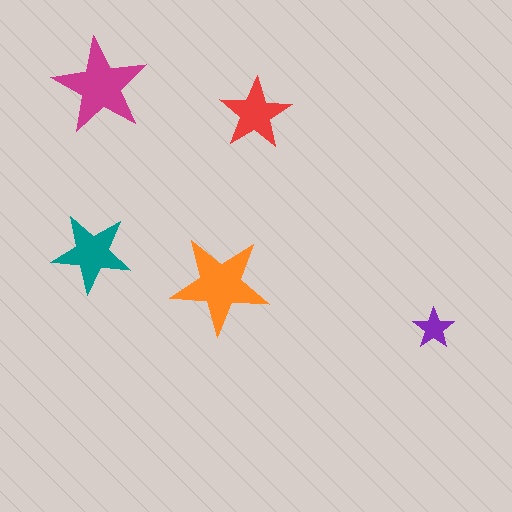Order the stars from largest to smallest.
the orange one, the magenta one, the teal one, the red one, the purple one.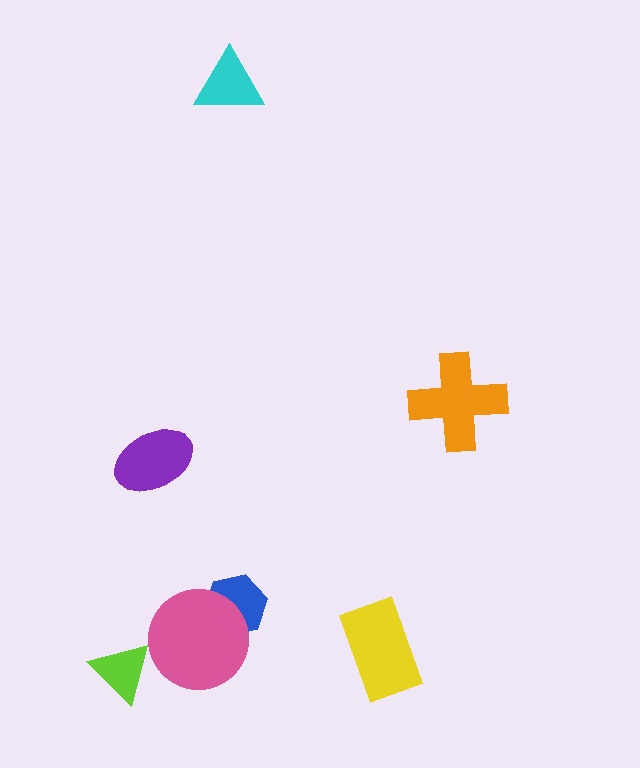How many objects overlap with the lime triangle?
0 objects overlap with the lime triangle.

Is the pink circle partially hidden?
No, no other shape covers it.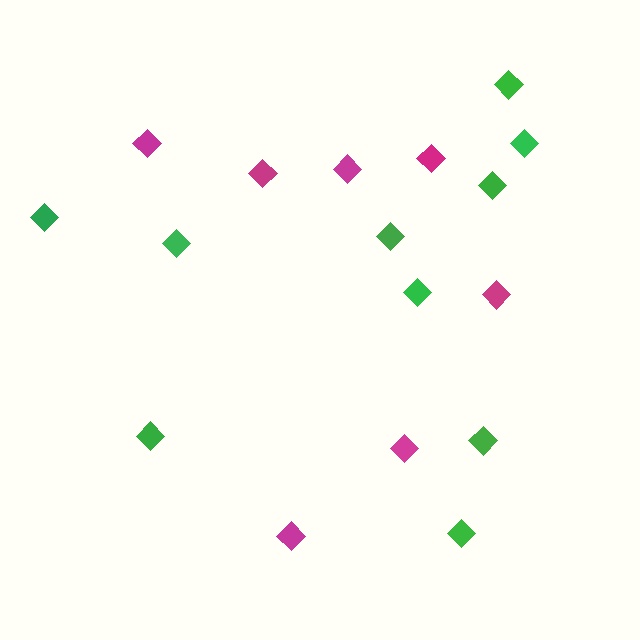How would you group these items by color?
There are 2 groups: one group of green diamonds (10) and one group of magenta diamonds (7).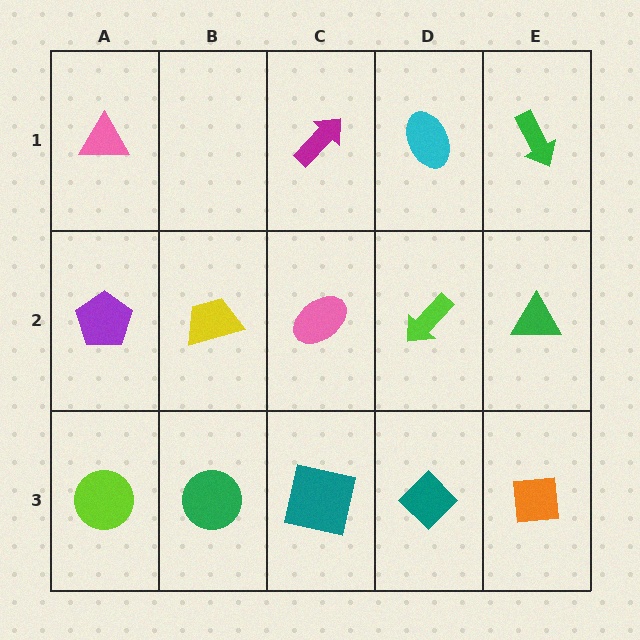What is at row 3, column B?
A green circle.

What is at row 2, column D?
A lime arrow.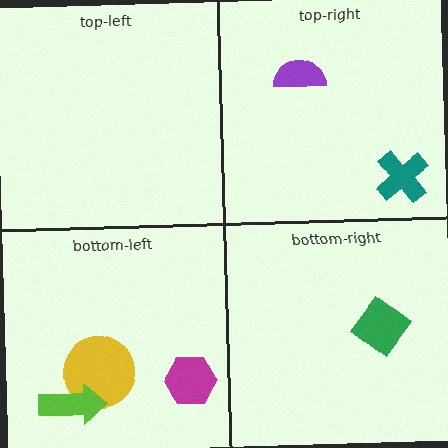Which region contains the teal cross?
The top-right region.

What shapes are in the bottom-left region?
The yellow circle, the magenta hexagon, the lime arrow.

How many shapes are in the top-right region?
2.